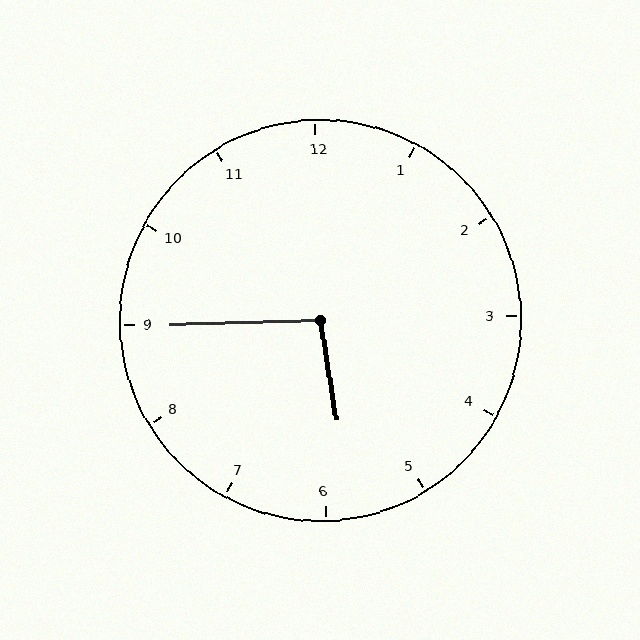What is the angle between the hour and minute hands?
Approximately 98 degrees.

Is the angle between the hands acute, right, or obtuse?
It is obtuse.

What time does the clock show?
5:45.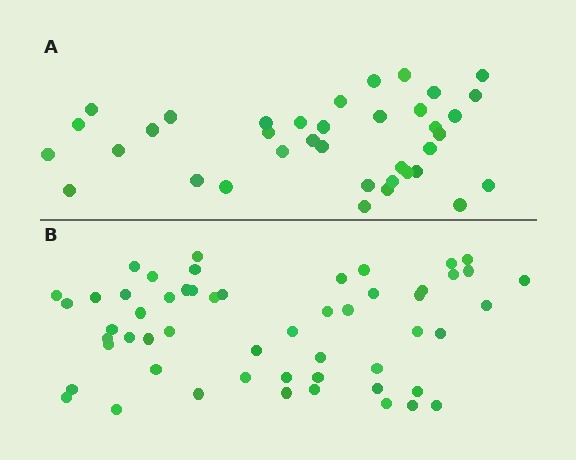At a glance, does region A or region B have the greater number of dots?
Region B (the bottom region) has more dots.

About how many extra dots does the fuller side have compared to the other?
Region B has approximately 15 more dots than region A.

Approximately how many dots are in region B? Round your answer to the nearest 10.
About 50 dots. (The exact count is 54, which rounds to 50.)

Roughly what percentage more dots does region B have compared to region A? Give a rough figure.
About 45% more.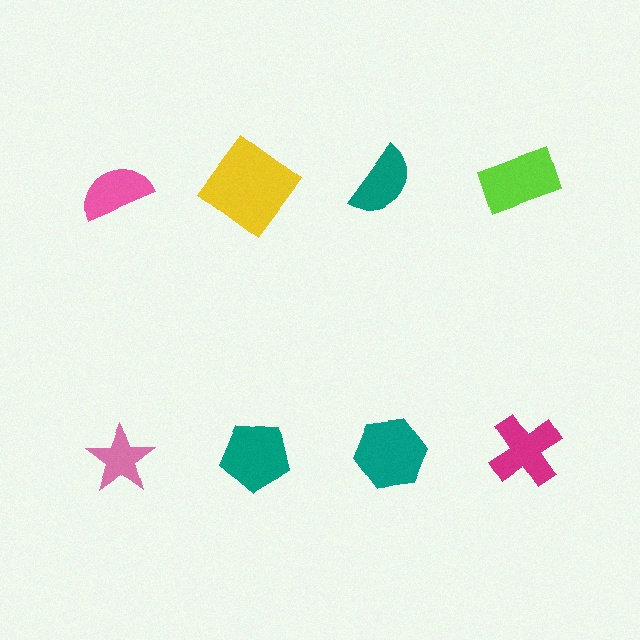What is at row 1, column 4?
A lime rectangle.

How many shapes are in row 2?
4 shapes.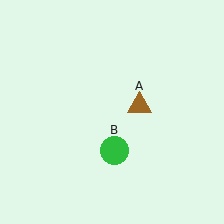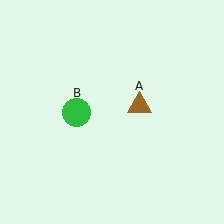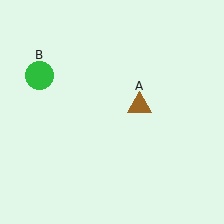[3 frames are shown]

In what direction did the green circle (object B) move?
The green circle (object B) moved up and to the left.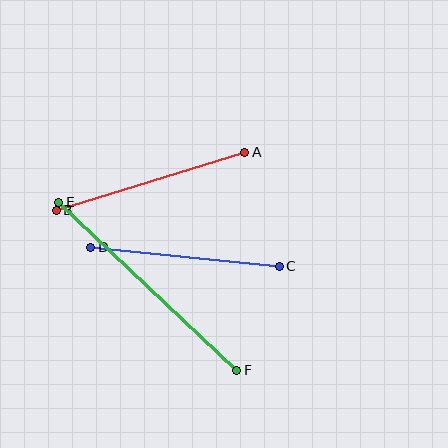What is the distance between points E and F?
The distance is approximately 244 pixels.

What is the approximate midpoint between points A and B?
The midpoint is at approximately (151, 181) pixels.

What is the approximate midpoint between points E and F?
The midpoint is at approximately (148, 286) pixels.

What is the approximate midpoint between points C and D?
The midpoint is at approximately (185, 257) pixels.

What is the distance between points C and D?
The distance is approximately 190 pixels.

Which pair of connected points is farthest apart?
Points E and F are farthest apart.